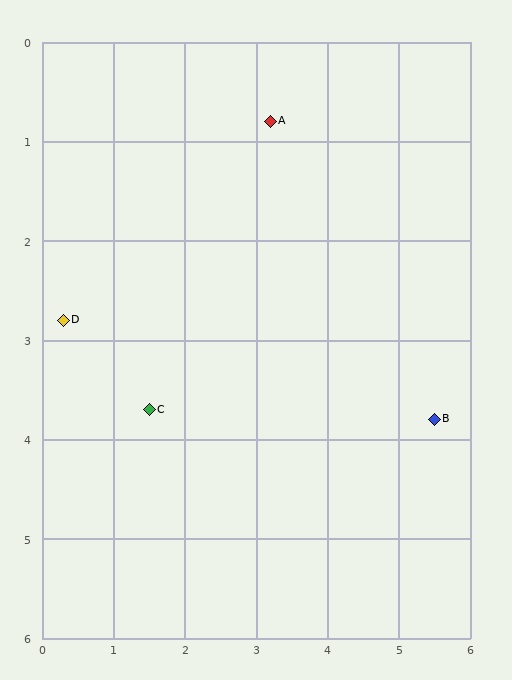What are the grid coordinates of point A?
Point A is at approximately (3.2, 0.8).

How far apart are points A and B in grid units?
Points A and B are about 3.8 grid units apart.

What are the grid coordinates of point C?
Point C is at approximately (1.5, 3.7).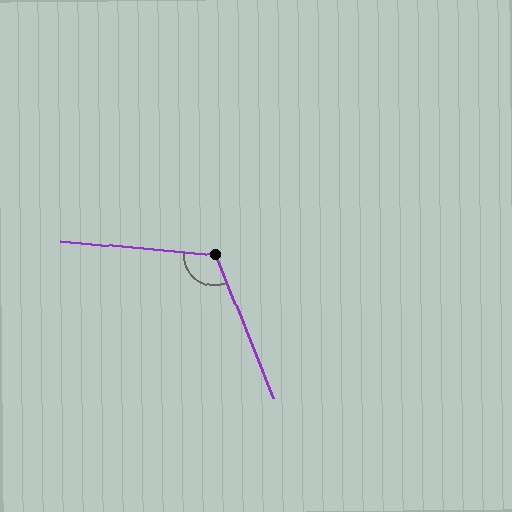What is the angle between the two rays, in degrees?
Approximately 117 degrees.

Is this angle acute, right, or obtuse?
It is obtuse.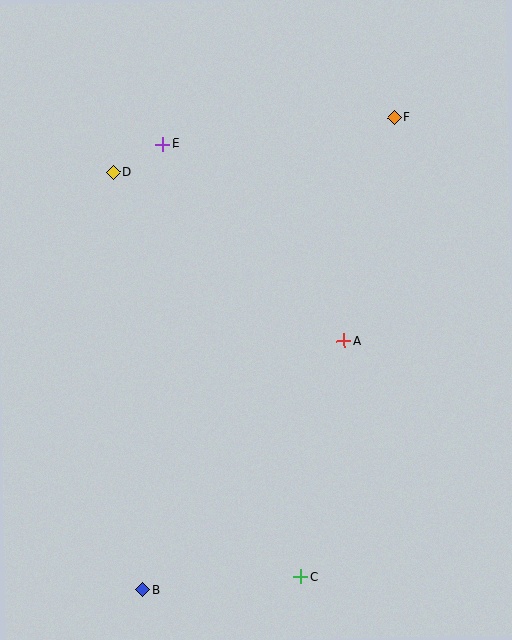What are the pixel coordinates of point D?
Point D is at (113, 172).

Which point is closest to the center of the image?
Point A at (344, 341) is closest to the center.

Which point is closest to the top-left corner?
Point D is closest to the top-left corner.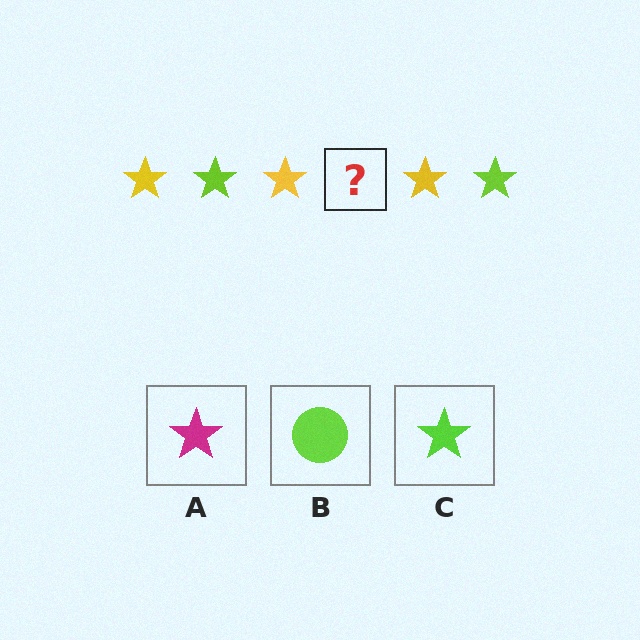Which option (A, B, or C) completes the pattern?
C.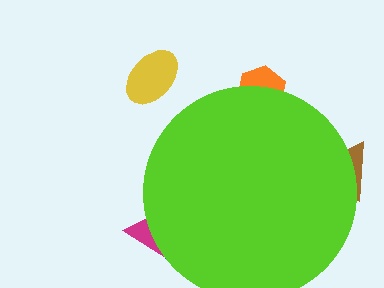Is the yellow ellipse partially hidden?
No, the yellow ellipse is fully visible.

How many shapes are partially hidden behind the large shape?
4 shapes are partially hidden.